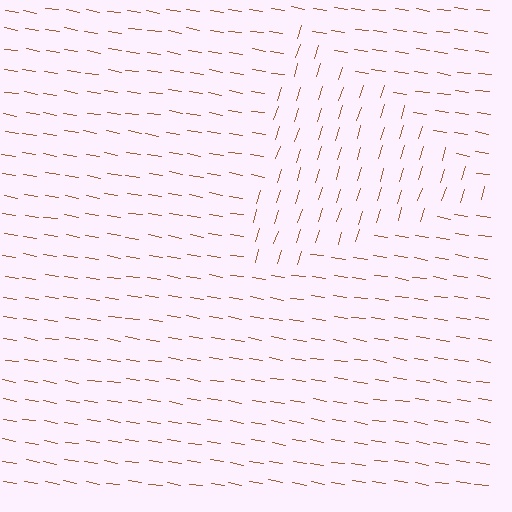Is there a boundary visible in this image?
Yes, there is a texture boundary formed by a change in line orientation.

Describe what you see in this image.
The image is filled with small brown line segments. A triangle region in the image has lines oriented differently from the surrounding lines, creating a visible texture boundary.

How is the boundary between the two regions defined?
The boundary is defined purely by a change in line orientation (approximately 81 degrees difference). All lines are the same color and thickness.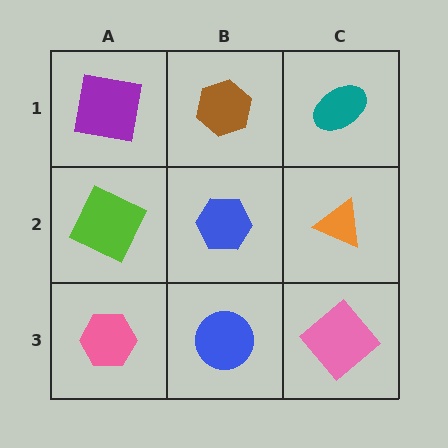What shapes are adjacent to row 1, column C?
An orange triangle (row 2, column C), a brown hexagon (row 1, column B).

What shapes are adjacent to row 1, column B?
A blue hexagon (row 2, column B), a purple square (row 1, column A), a teal ellipse (row 1, column C).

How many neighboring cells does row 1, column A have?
2.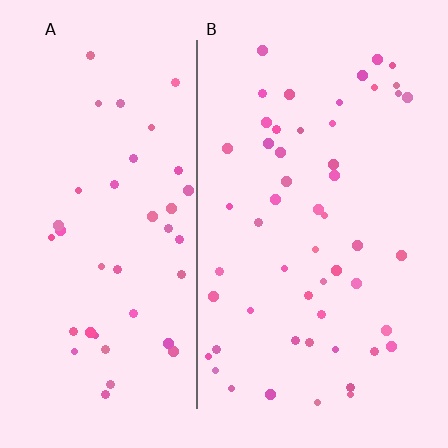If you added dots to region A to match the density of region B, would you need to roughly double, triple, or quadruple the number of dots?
Approximately double.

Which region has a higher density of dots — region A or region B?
B (the right).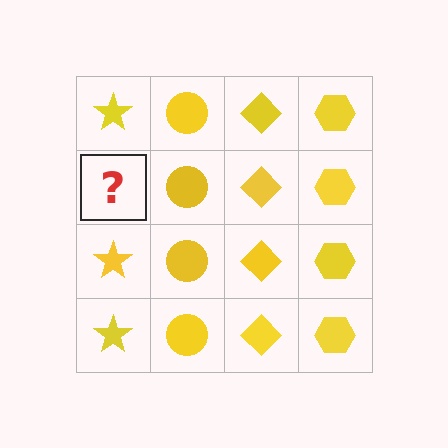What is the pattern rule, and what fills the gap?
The rule is that each column has a consistent shape. The gap should be filled with a yellow star.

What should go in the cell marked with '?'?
The missing cell should contain a yellow star.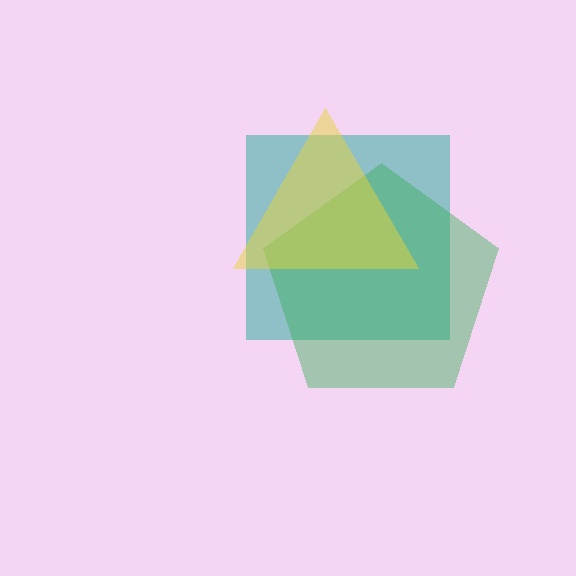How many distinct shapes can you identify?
There are 3 distinct shapes: a teal square, a green pentagon, a yellow triangle.